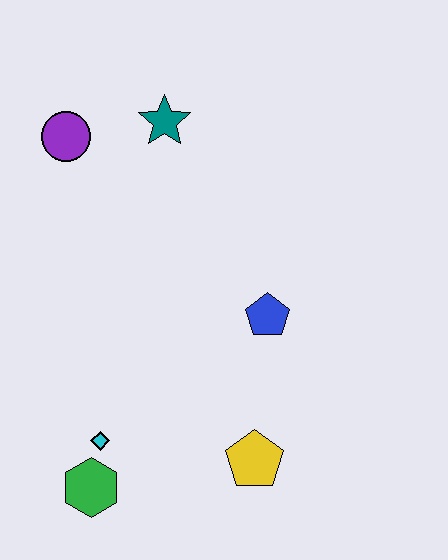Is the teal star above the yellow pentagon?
Yes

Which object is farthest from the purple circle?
The yellow pentagon is farthest from the purple circle.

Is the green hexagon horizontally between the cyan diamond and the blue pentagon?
No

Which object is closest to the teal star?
The purple circle is closest to the teal star.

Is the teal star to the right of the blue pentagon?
No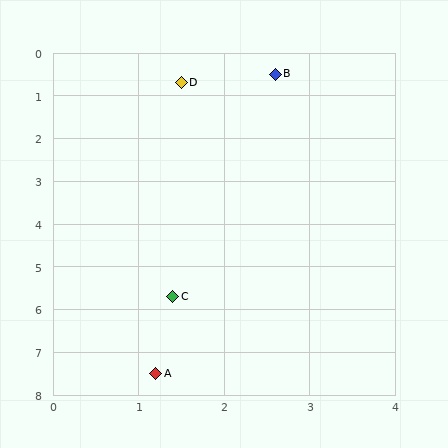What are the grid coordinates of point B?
Point B is at approximately (2.6, 0.5).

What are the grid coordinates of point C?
Point C is at approximately (1.4, 5.7).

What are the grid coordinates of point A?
Point A is at approximately (1.2, 7.5).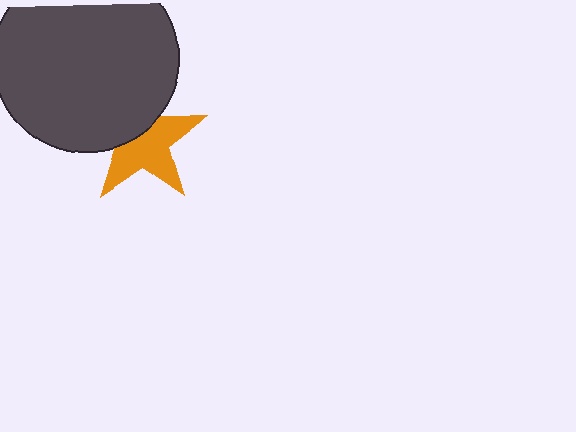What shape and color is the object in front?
The object in front is a dark gray circle.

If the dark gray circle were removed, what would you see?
You would see the complete orange star.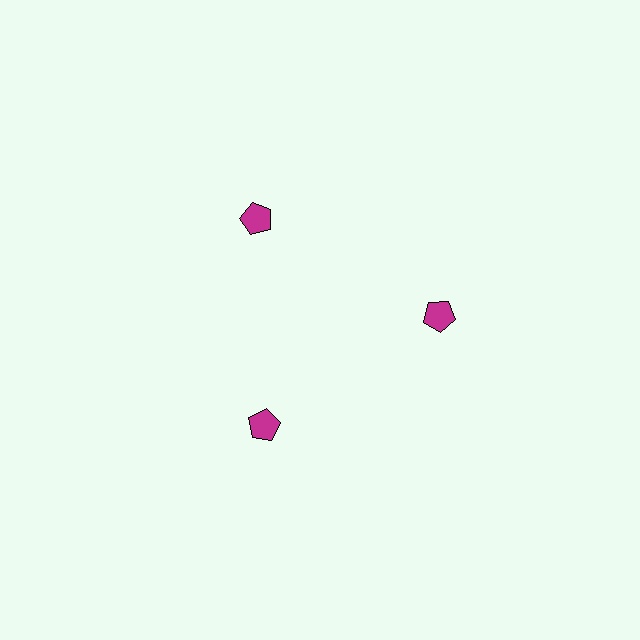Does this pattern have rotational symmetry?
Yes, this pattern has 3-fold rotational symmetry. It looks the same after rotating 120 degrees around the center.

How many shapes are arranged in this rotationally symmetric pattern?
There are 3 shapes, arranged in 3 groups of 1.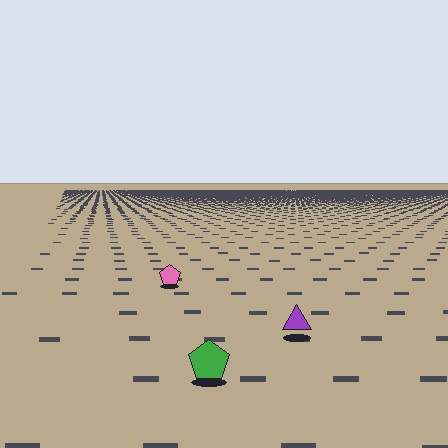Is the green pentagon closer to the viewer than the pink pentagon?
Yes. The green pentagon is closer — you can tell from the texture gradient: the ground texture is coarser near it.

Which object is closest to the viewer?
The green pentagon is closest. The texture marks near it are larger and more spread out.